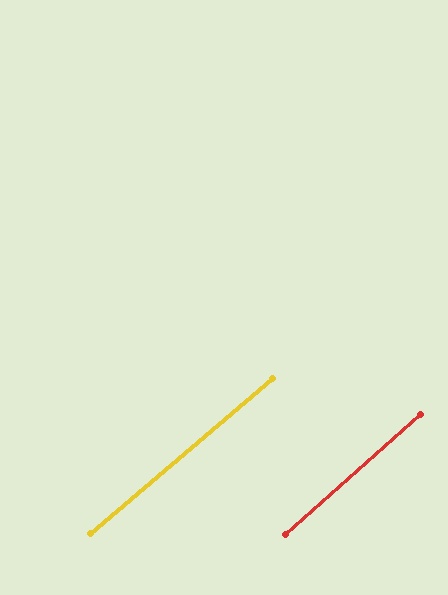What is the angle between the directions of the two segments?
Approximately 1 degree.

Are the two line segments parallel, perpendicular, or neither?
Parallel — their directions differ by only 1.3°.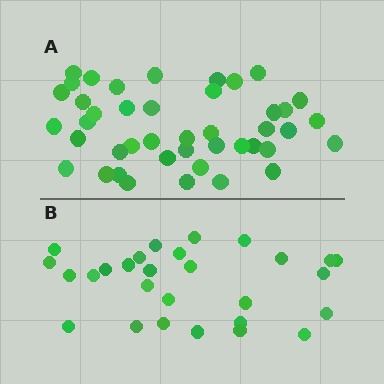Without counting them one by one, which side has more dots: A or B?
Region A (the top region) has more dots.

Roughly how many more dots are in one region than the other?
Region A has approximately 15 more dots than region B.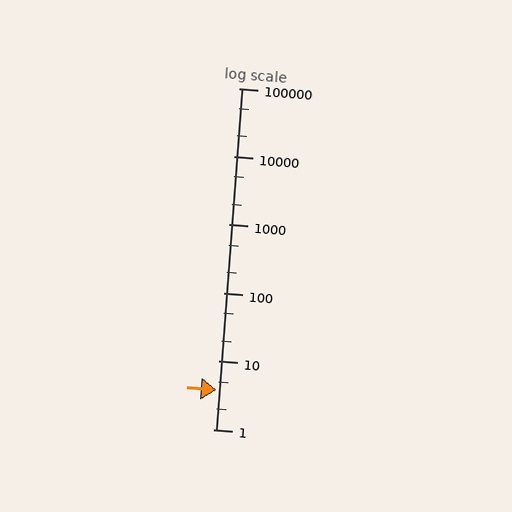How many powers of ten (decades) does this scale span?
The scale spans 5 decades, from 1 to 100000.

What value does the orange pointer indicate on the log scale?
The pointer indicates approximately 3.8.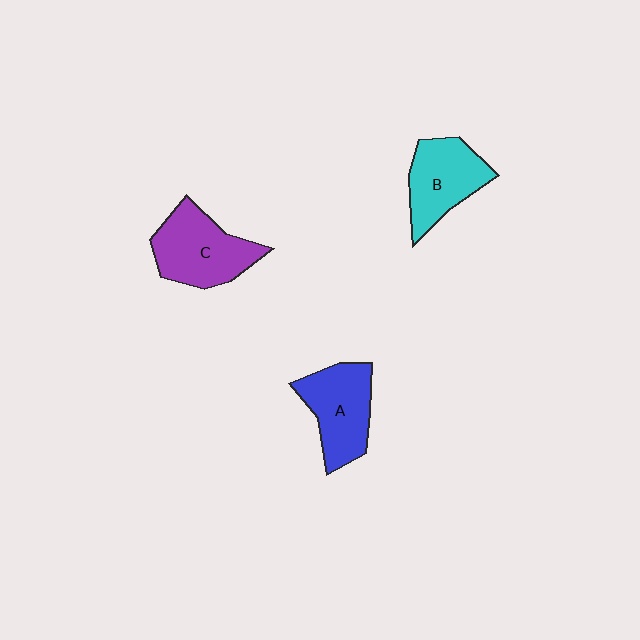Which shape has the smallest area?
Shape B (cyan).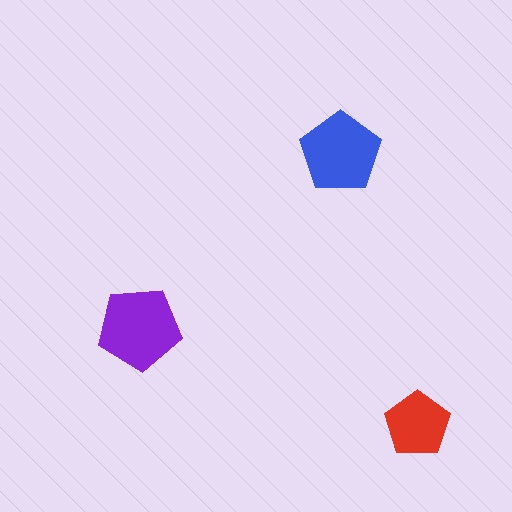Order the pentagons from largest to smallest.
the purple one, the blue one, the red one.